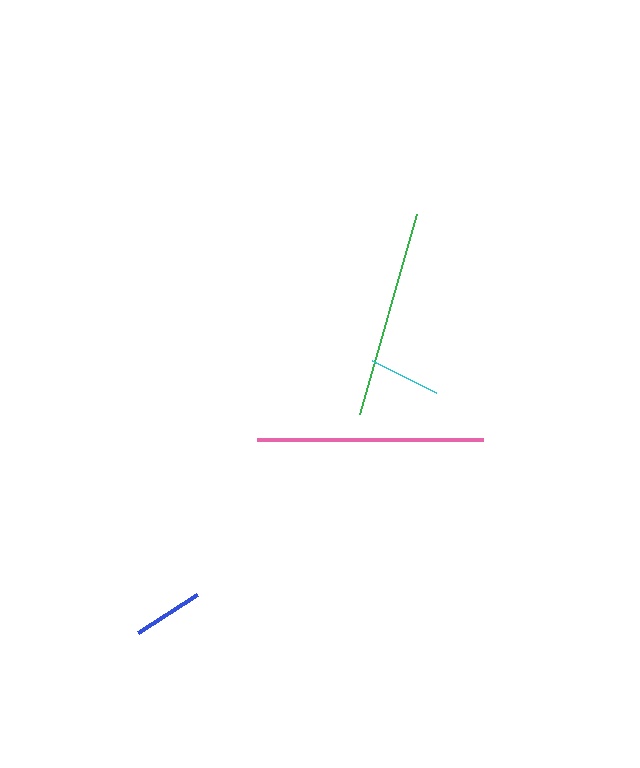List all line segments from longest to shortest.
From longest to shortest: pink, green, cyan, blue.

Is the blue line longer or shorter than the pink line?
The pink line is longer than the blue line.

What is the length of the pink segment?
The pink segment is approximately 226 pixels long.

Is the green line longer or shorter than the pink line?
The pink line is longer than the green line.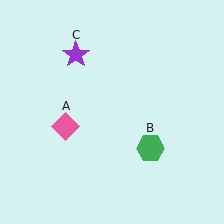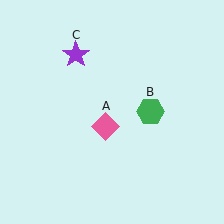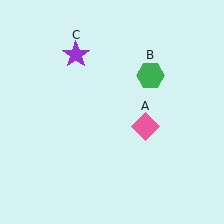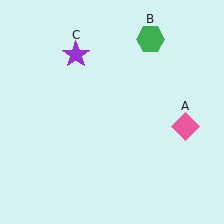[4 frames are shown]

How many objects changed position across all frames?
2 objects changed position: pink diamond (object A), green hexagon (object B).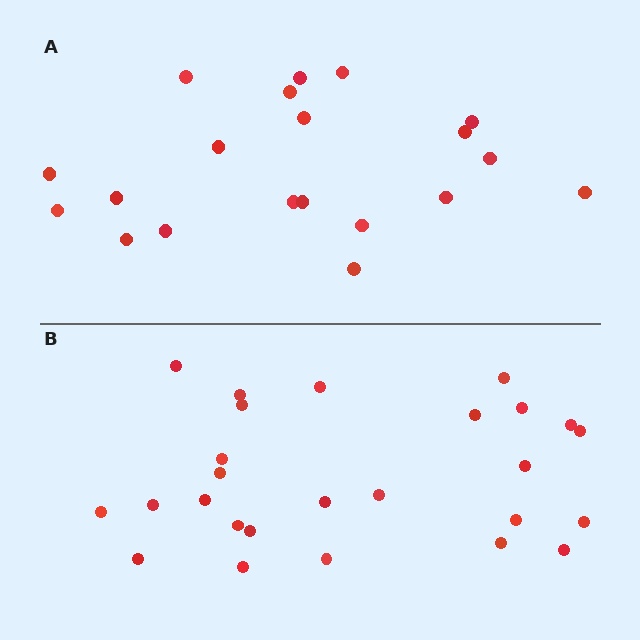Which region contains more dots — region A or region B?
Region B (the bottom region) has more dots.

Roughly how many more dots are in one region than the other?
Region B has about 6 more dots than region A.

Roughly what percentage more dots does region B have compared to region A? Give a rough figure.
About 30% more.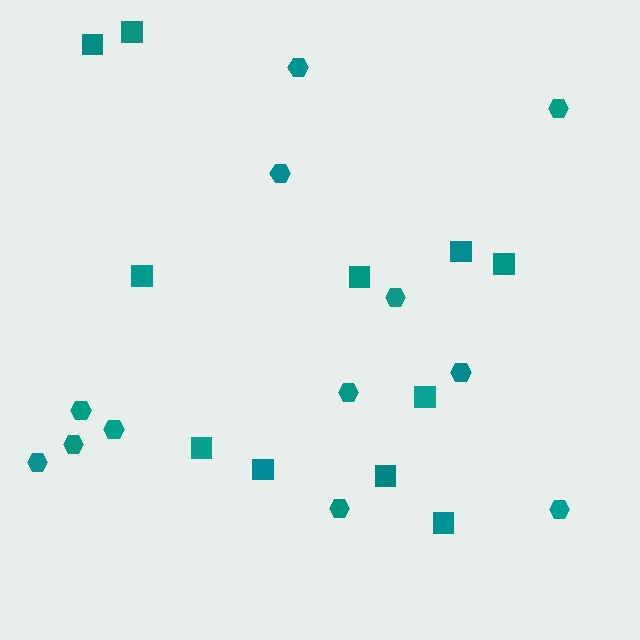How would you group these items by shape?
There are 2 groups: one group of hexagons (12) and one group of squares (11).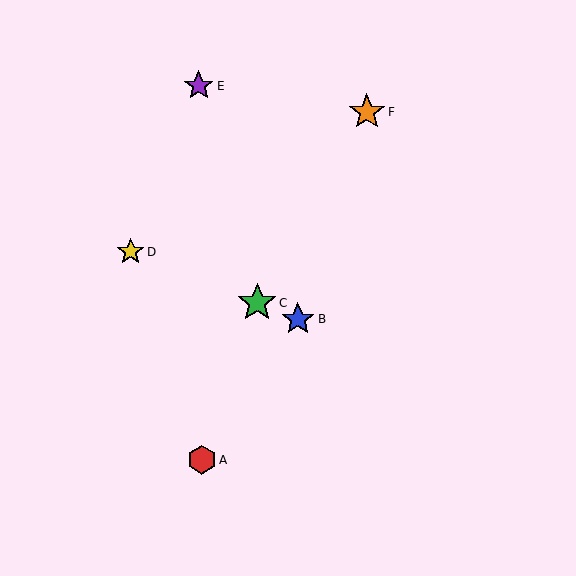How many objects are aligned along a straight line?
3 objects (B, C, D) are aligned along a straight line.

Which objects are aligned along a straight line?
Objects B, C, D are aligned along a straight line.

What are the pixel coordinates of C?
Object C is at (257, 303).